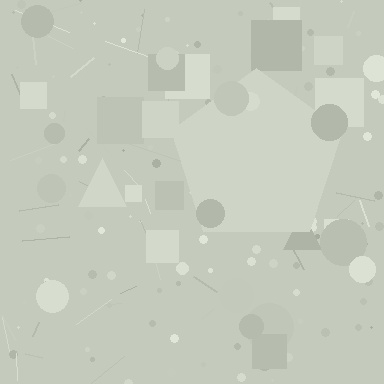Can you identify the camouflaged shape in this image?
The camouflaged shape is a pentagon.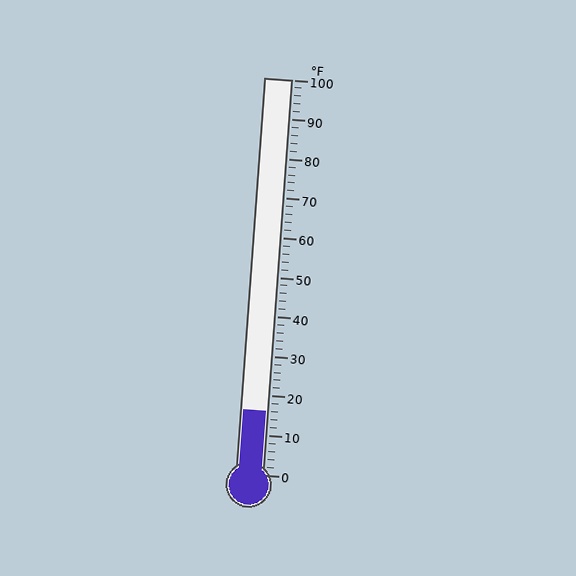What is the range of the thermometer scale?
The thermometer scale ranges from 0°F to 100°F.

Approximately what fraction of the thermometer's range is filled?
The thermometer is filled to approximately 15% of its range.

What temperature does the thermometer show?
The thermometer shows approximately 16°F.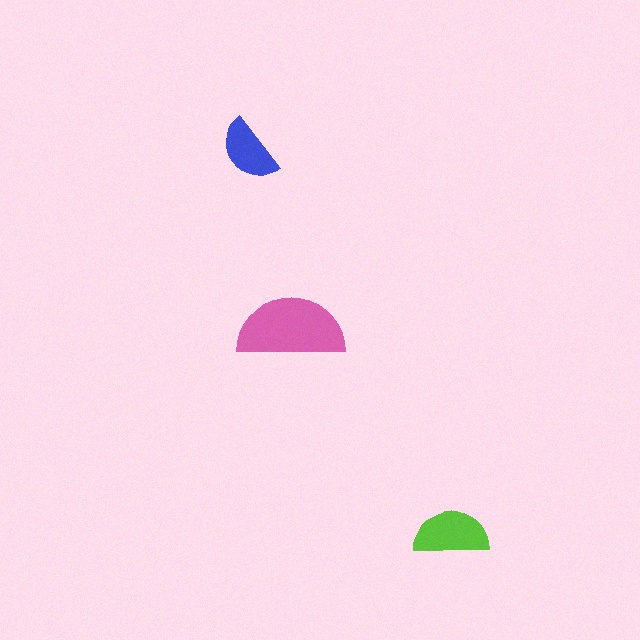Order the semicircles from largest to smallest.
the pink one, the lime one, the blue one.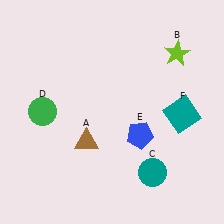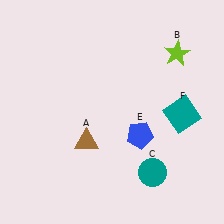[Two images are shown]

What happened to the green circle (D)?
The green circle (D) was removed in Image 2. It was in the top-left area of Image 1.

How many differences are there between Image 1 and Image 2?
There is 1 difference between the two images.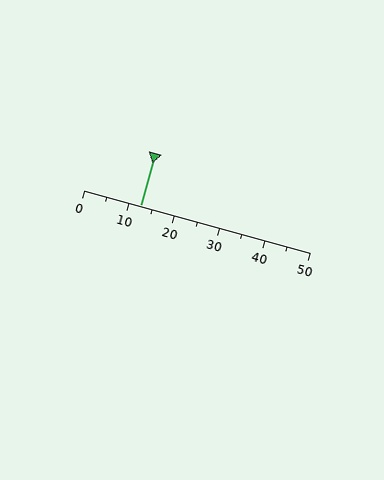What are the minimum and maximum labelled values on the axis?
The axis runs from 0 to 50.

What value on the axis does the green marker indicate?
The marker indicates approximately 12.5.